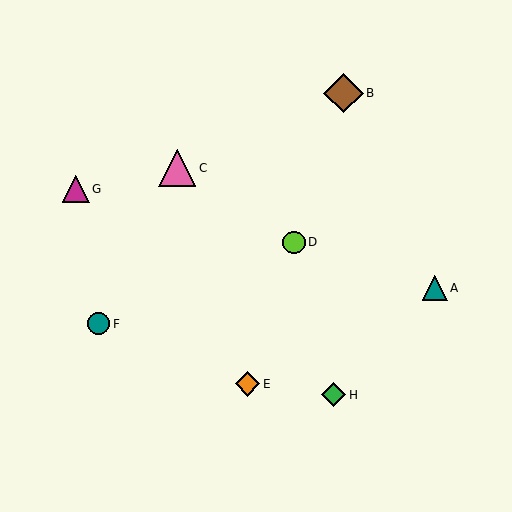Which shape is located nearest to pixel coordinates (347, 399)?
The green diamond (labeled H) at (334, 395) is nearest to that location.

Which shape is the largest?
The brown diamond (labeled B) is the largest.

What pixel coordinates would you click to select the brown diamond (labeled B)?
Click at (343, 93) to select the brown diamond B.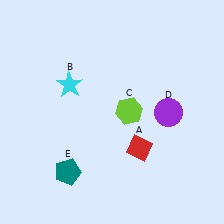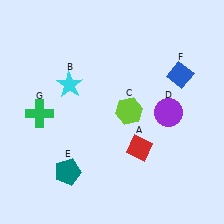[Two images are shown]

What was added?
A blue diamond (F), a green cross (G) were added in Image 2.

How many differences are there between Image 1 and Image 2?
There are 2 differences between the two images.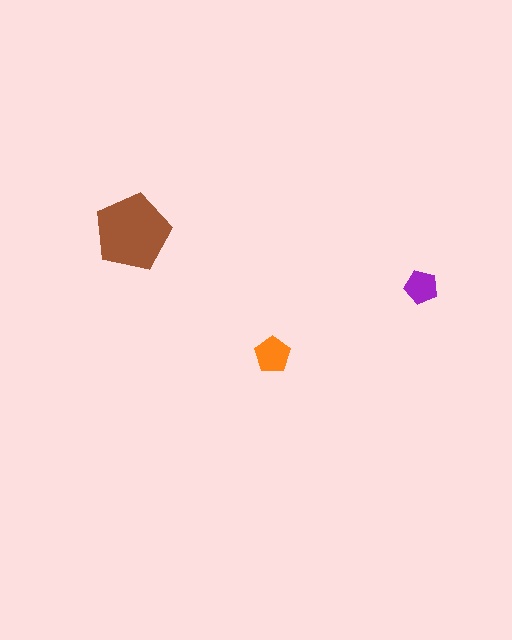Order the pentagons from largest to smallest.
the brown one, the orange one, the purple one.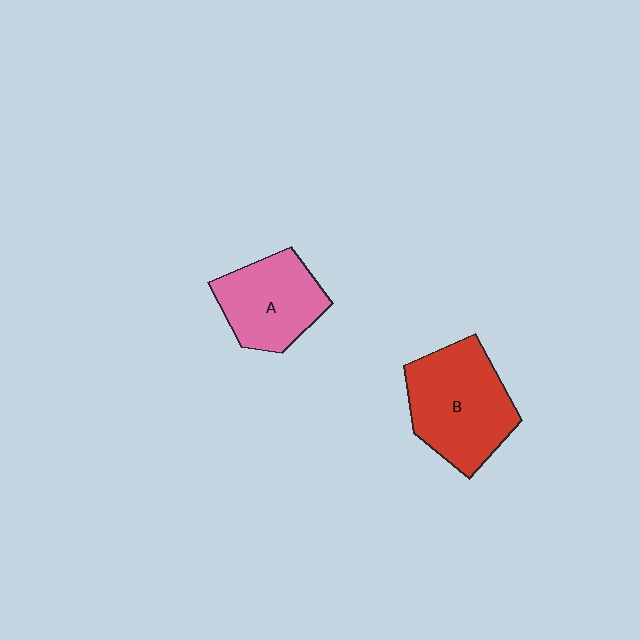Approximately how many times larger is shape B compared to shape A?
Approximately 1.3 times.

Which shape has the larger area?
Shape B (red).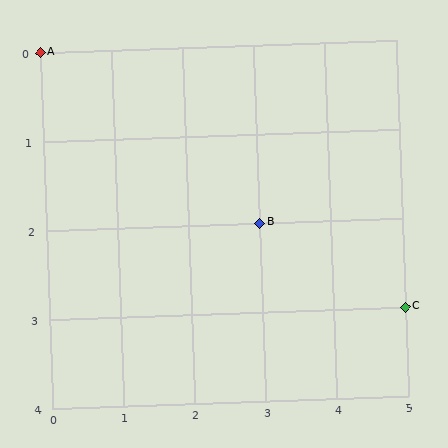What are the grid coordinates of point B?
Point B is at grid coordinates (3, 2).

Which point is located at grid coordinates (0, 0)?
Point A is at (0, 0).